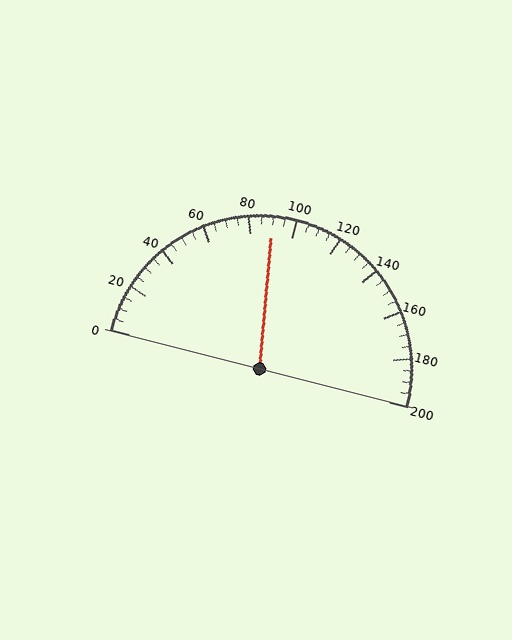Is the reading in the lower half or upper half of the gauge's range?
The reading is in the lower half of the range (0 to 200).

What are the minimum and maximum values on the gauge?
The gauge ranges from 0 to 200.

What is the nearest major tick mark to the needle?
The nearest major tick mark is 80.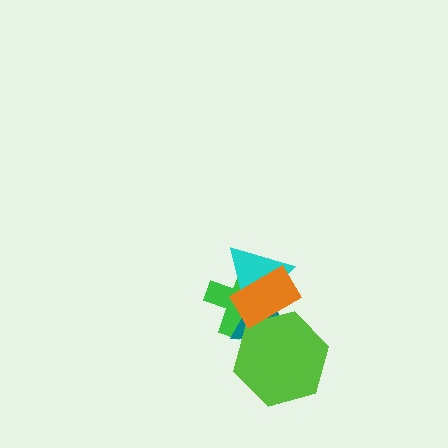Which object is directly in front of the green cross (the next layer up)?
The teal triangle is directly in front of the green cross.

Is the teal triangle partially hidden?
Yes, it is partially covered by another shape.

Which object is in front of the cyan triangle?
The orange rectangle is in front of the cyan triangle.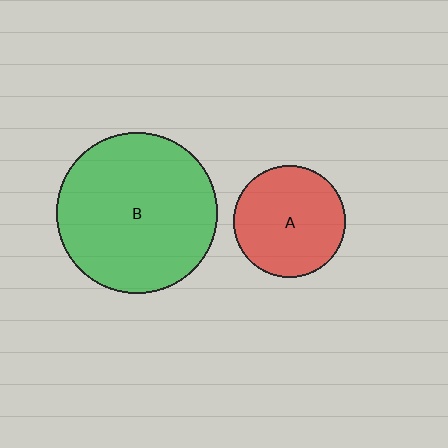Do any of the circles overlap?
No, none of the circles overlap.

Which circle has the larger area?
Circle B (green).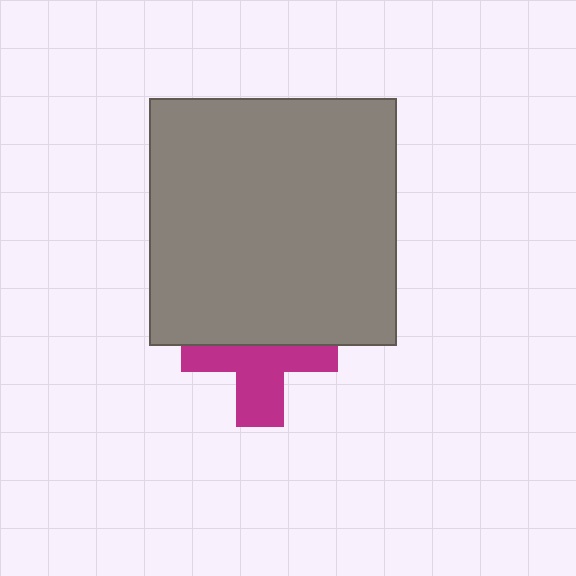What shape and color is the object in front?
The object in front is a gray square.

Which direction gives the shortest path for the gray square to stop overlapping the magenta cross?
Moving up gives the shortest separation.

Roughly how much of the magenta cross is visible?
About half of it is visible (roughly 53%).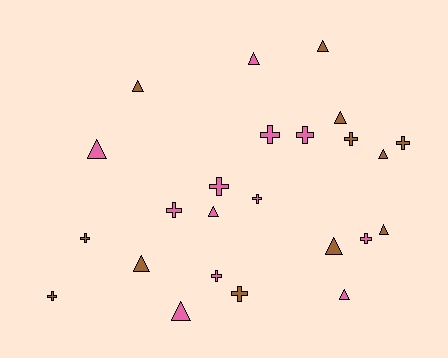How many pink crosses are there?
There are 7 pink crosses.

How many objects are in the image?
There are 24 objects.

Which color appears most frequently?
Brown, with 12 objects.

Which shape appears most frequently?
Triangle, with 12 objects.